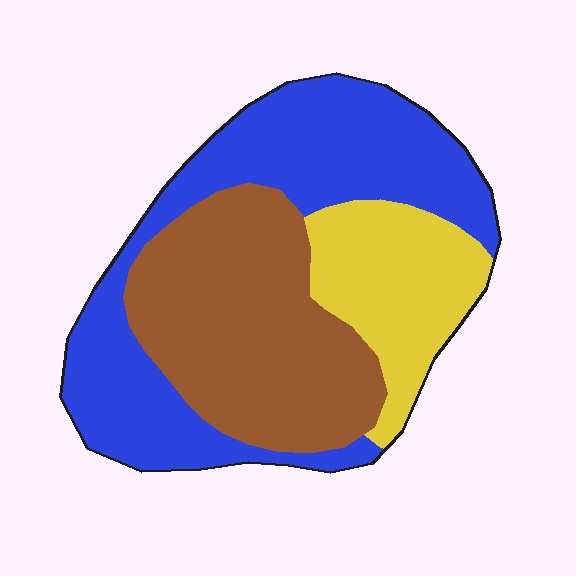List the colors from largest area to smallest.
From largest to smallest: blue, brown, yellow.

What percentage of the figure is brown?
Brown takes up between a third and a half of the figure.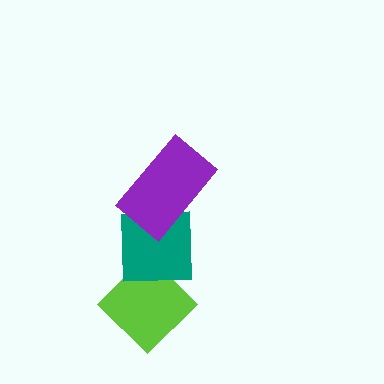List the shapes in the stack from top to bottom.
From top to bottom: the purple rectangle, the teal square, the lime diamond.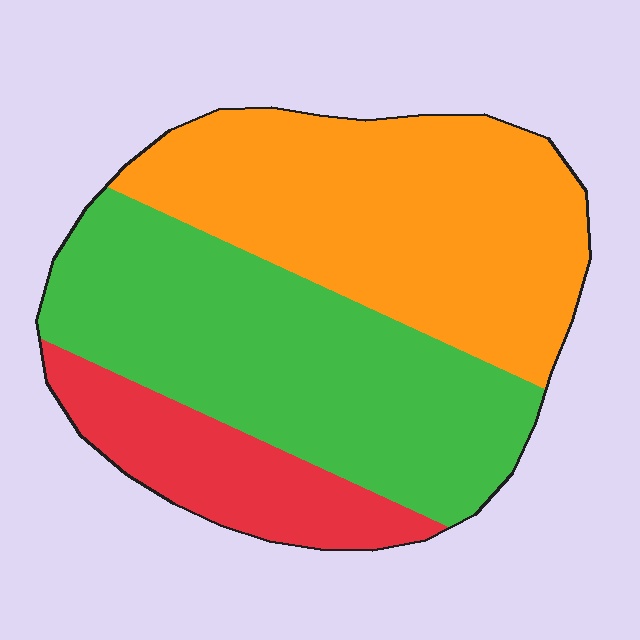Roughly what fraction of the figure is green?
Green takes up about two fifths (2/5) of the figure.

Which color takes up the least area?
Red, at roughly 15%.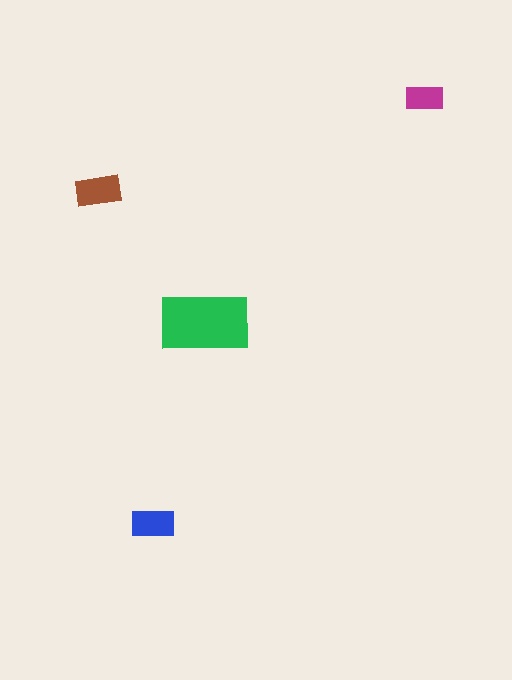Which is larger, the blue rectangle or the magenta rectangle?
The blue one.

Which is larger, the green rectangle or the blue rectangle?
The green one.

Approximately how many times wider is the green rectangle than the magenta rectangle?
About 2.5 times wider.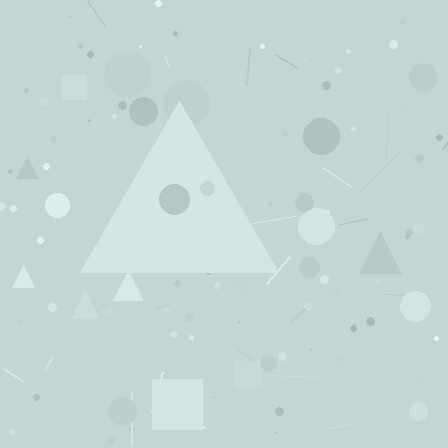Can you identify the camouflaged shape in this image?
The camouflaged shape is a triangle.